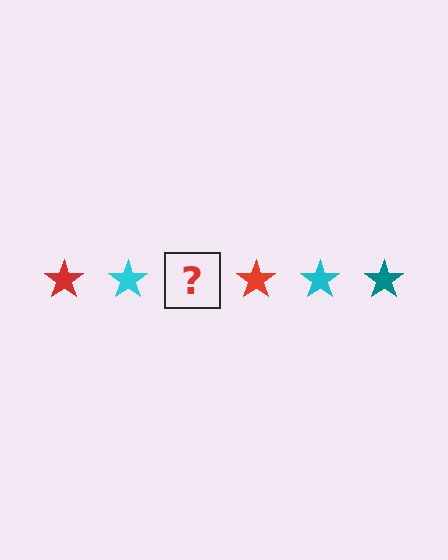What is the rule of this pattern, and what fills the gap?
The rule is that the pattern cycles through red, cyan, teal stars. The gap should be filled with a teal star.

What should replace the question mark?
The question mark should be replaced with a teal star.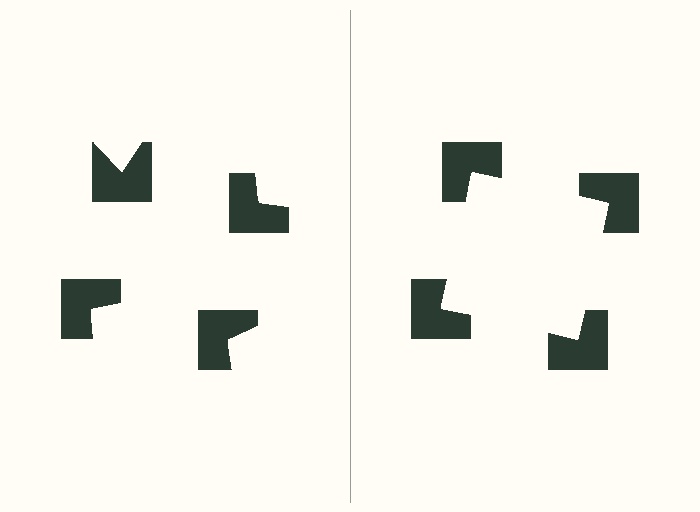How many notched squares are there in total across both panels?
8 — 4 on each side.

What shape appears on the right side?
An illusory square.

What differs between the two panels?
The notched squares are positioned identically on both sides; only the wedge orientations differ. On the right they align to a square; on the left they are misaligned.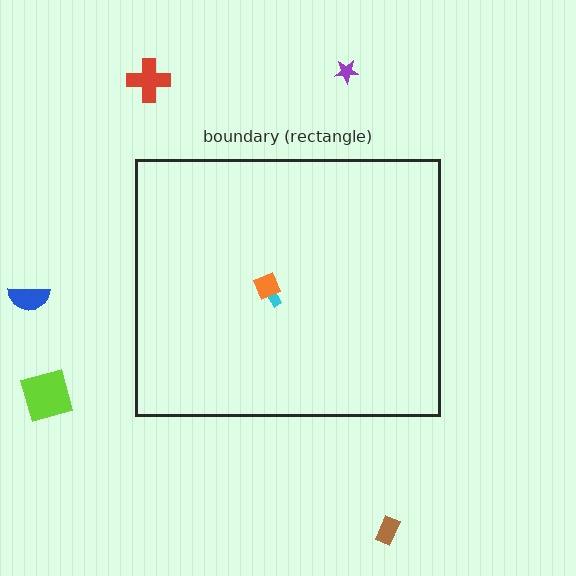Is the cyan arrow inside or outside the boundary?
Inside.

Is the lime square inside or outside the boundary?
Outside.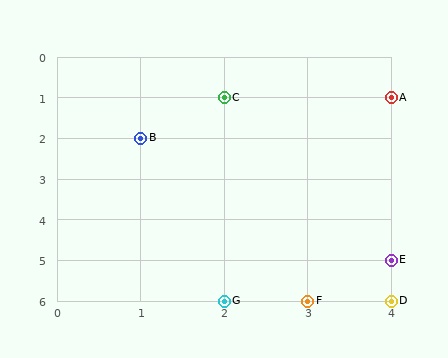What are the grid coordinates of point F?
Point F is at grid coordinates (3, 6).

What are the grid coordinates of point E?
Point E is at grid coordinates (4, 5).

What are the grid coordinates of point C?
Point C is at grid coordinates (2, 1).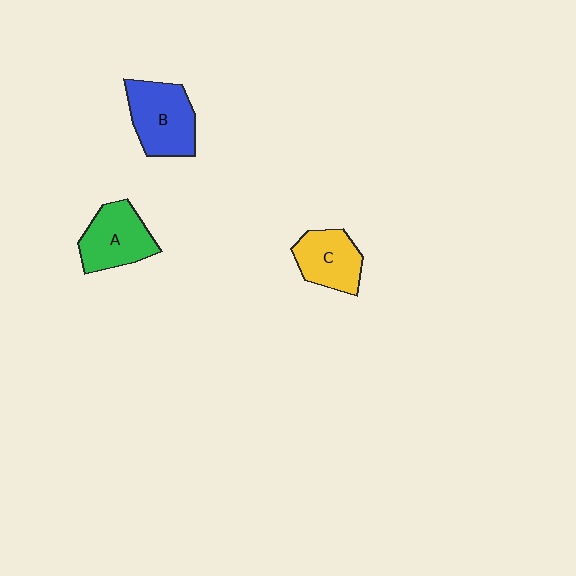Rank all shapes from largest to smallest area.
From largest to smallest: B (blue), A (green), C (yellow).